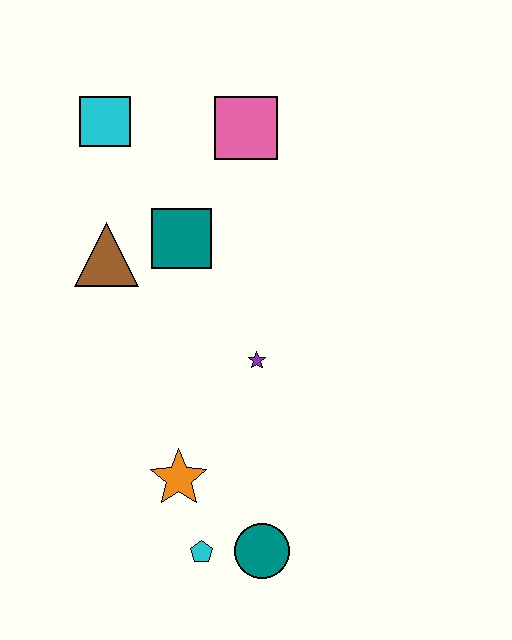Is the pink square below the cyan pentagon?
No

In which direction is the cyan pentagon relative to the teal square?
The cyan pentagon is below the teal square.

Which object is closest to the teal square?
The brown triangle is closest to the teal square.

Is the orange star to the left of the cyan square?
No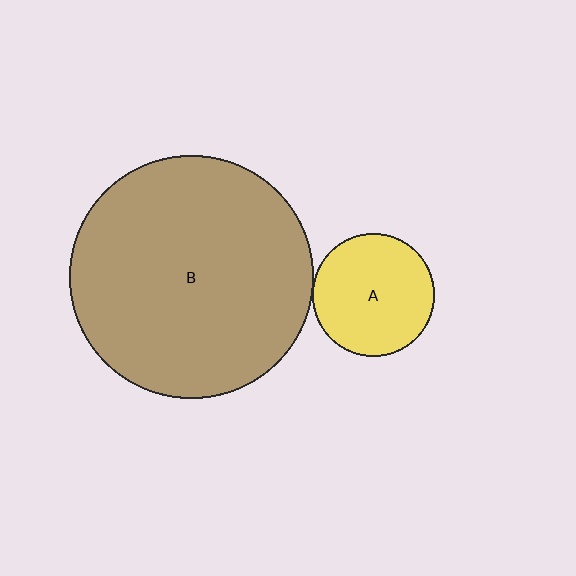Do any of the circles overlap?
No, none of the circles overlap.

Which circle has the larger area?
Circle B (brown).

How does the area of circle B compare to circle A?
Approximately 4.0 times.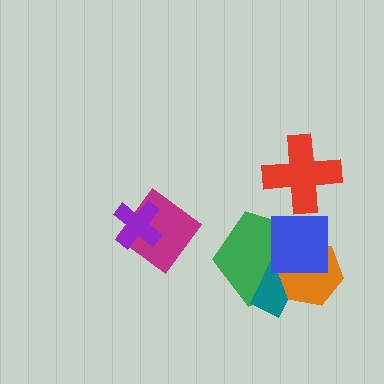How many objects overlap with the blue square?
4 objects overlap with the blue square.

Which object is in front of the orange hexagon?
The blue square is in front of the orange hexagon.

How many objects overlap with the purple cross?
1 object overlaps with the purple cross.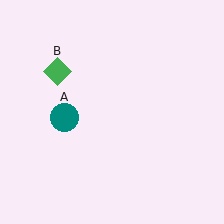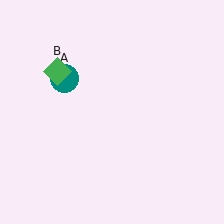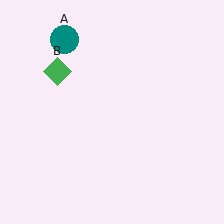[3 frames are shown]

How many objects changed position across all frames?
1 object changed position: teal circle (object A).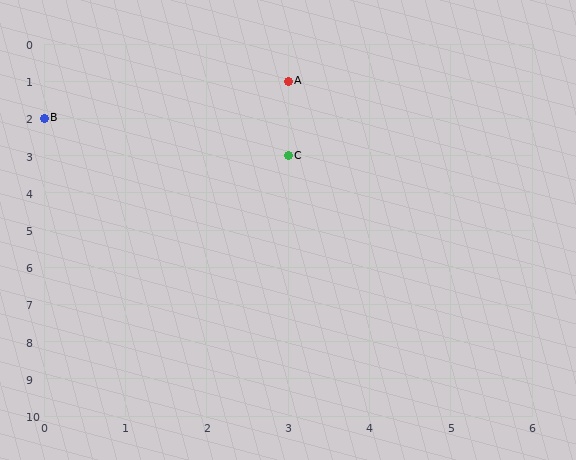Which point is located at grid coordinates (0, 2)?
Point B is at (0, 2).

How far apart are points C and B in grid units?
Points C and B are 3 columns and 1 row apart (about 3.2 grid units diagonally).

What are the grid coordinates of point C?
Point C is at grid coordinates (3, 3).